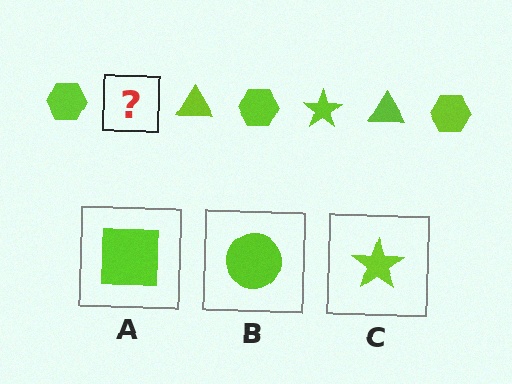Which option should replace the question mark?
Option C.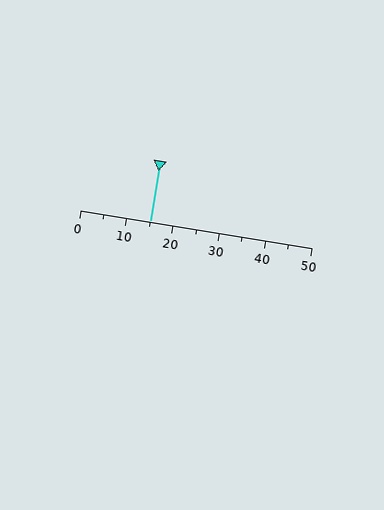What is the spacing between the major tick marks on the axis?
The major ticks are spaced 10 apart.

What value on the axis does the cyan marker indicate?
The marker indicates approximately 15.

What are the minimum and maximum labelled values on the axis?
The axis runs from 0 to 50.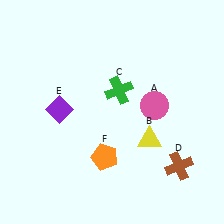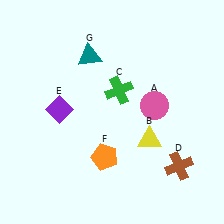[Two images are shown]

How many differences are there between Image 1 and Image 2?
There is 1 difference between the two images.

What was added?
A teal triangle (G) was added in Image 2.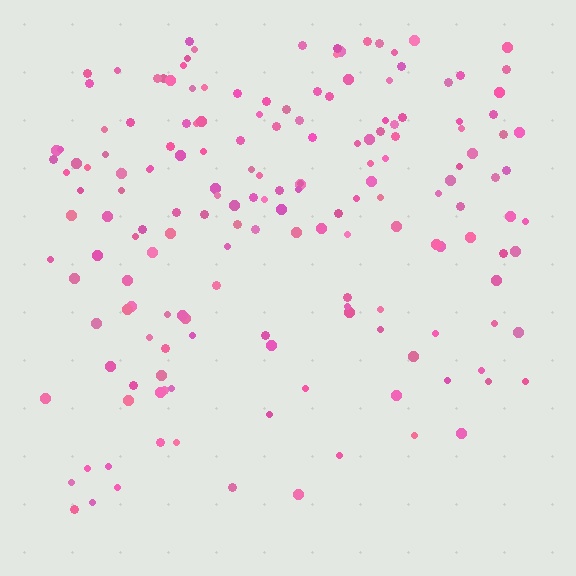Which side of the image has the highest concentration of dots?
The top.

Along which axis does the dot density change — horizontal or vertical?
Vertical.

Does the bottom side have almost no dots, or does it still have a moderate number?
Still a moderate number, just noticeably fewer than the top.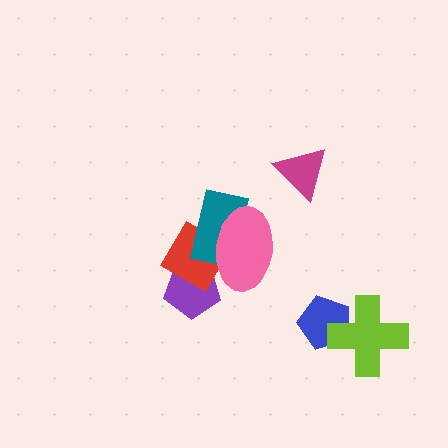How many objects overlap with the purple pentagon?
1 object overlaps with the purple pentagon.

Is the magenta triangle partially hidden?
No, no other shape covers it.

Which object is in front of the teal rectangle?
The pink ellipse is in front of the teal rectangle.